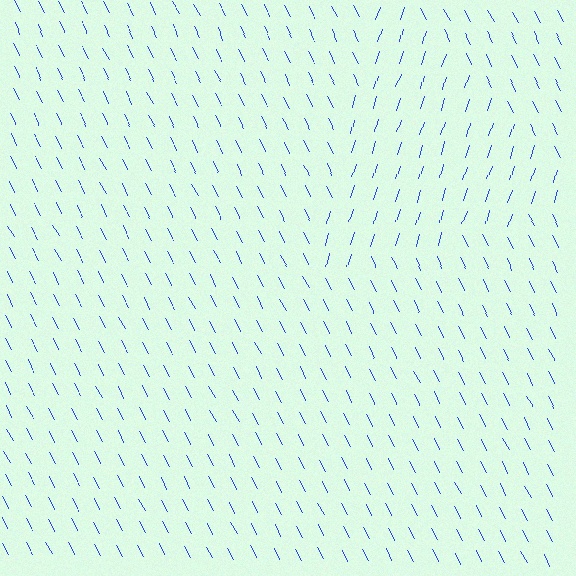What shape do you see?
I see a triangle.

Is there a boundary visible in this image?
Yes, there is a texture boundary formed by a change in line orientation.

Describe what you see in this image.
The image is filled with small blue line segments. A triangle region in the image has lines oriented differently from the surrounding lines, creating a visible texture boundary.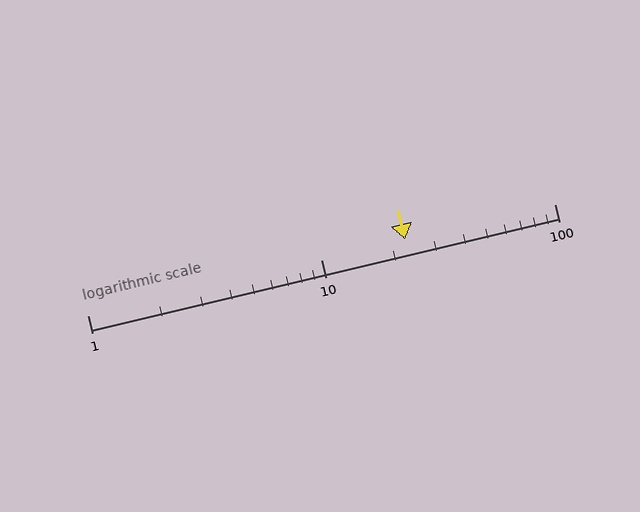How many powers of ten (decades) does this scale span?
The scale spans 2 decades, from 1 to 100.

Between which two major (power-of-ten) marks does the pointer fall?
The pointer is between 10 and 100.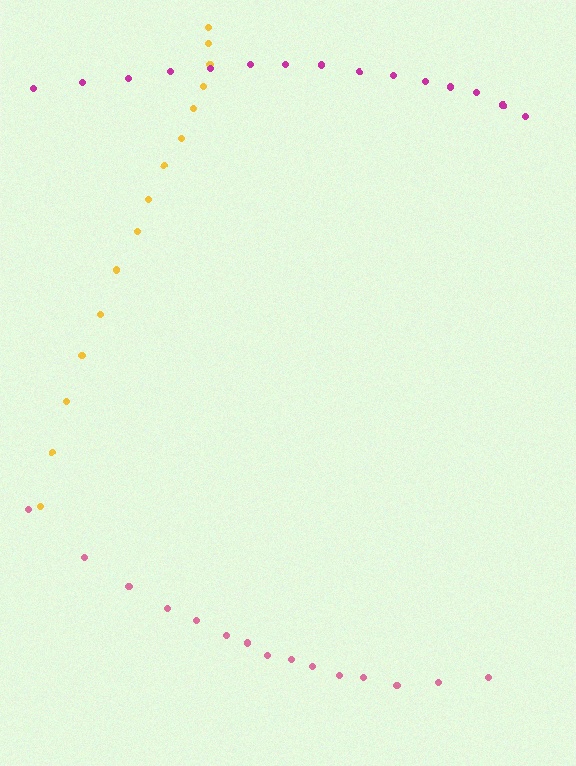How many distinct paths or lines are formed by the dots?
There are 3 distinct paths.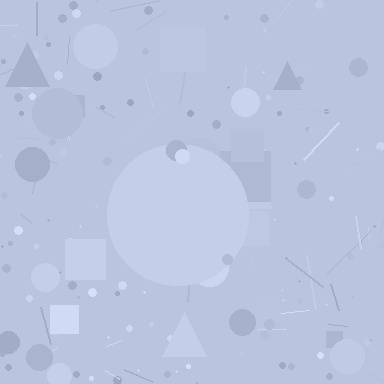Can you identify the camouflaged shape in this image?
The camouflaged shape is a circle.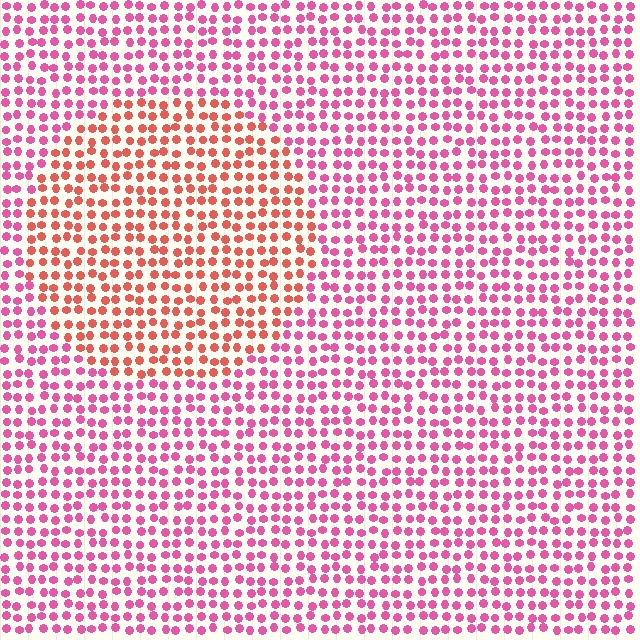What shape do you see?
I see a circle.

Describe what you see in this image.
The image is filled with small pink elements in a uniform arrangement. A circle-shaped region is visible where the elements are tinted to a slightly different hue, forming a subtle color boundary.